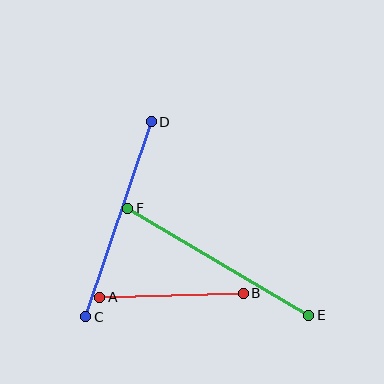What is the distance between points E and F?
The distance is approximately 210 pixels.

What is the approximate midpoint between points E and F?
The midpoint is at approximately (218, 262) pixels.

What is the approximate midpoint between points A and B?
The midpoint is at approximately (171, 295) pixels.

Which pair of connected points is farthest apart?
Points E and F are farthest apart.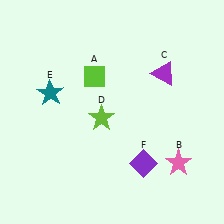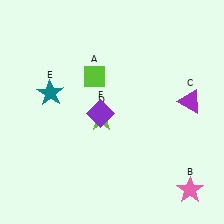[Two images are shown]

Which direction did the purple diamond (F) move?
The purple diamond (F) moved up.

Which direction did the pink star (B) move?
The pink star (B) moved down.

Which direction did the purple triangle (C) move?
The purple triangle (C) moved down.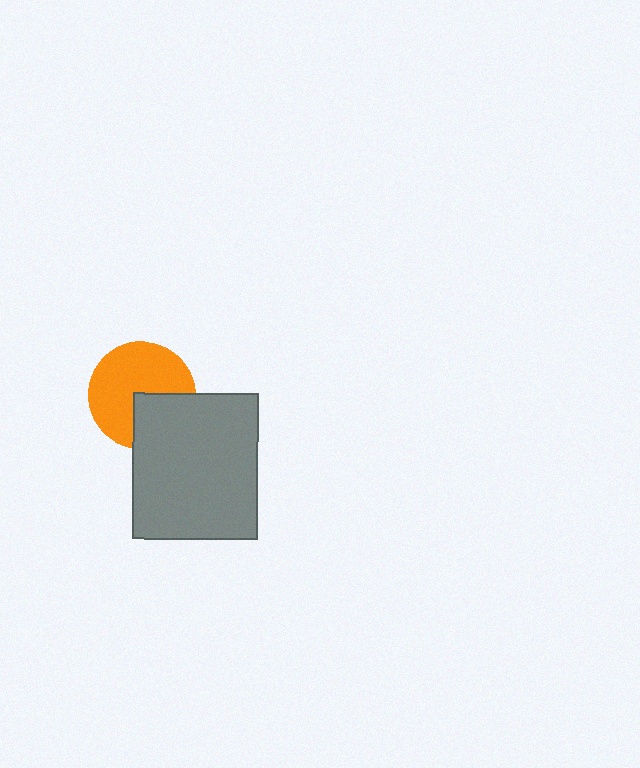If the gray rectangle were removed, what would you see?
You would see the complete orange circle.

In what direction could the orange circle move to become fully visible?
The orange circle could move toward the upper-left. That would shift it out from behind the gray rectangle entirely.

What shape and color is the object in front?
The object in front is a gray rectangle.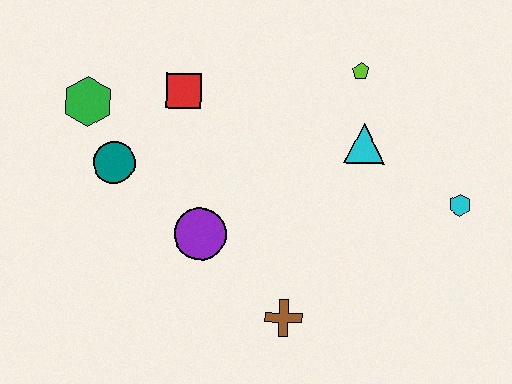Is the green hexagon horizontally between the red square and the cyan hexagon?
No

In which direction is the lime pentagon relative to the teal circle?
The lime pentagon is to the right of the teal circle.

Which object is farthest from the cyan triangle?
The green hexagon is farthest from the cyan triangle.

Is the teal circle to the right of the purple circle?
No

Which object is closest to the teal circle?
The green hexagon is closest to the teal circle.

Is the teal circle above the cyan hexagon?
Yes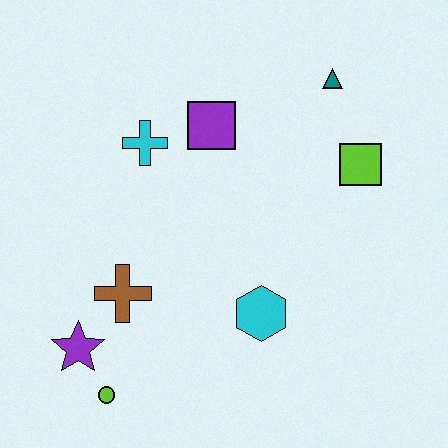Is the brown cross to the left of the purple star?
No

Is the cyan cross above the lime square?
Yes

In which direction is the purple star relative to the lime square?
The purple star is to the left of the lime square.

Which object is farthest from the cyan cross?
The lime circle is farthest from the cyan cross.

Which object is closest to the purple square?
The cyan cross is closest to the purple square.